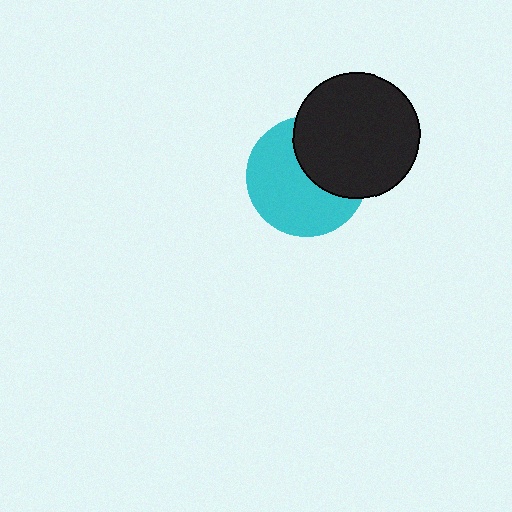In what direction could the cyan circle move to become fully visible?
The cyan circle could move toward the lower-left. That would shift it out from behind the black circle entirely.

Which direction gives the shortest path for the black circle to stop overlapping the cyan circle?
Moving toward the upper-right gives the shortest separation.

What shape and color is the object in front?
The object in front is a black circle.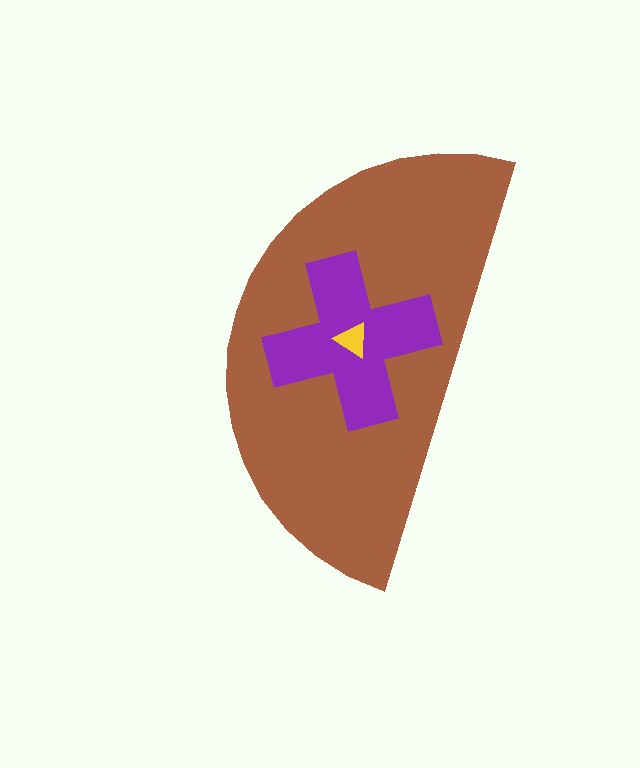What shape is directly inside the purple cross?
The yellow triangle.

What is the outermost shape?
The brown semicircle.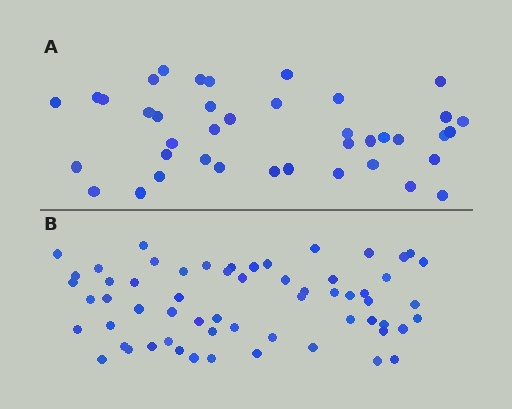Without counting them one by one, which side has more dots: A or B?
Region B (the bottom region) has more dots.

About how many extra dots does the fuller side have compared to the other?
Region B has approximately 20 more dots than region A.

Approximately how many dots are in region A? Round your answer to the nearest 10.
About 40 dots.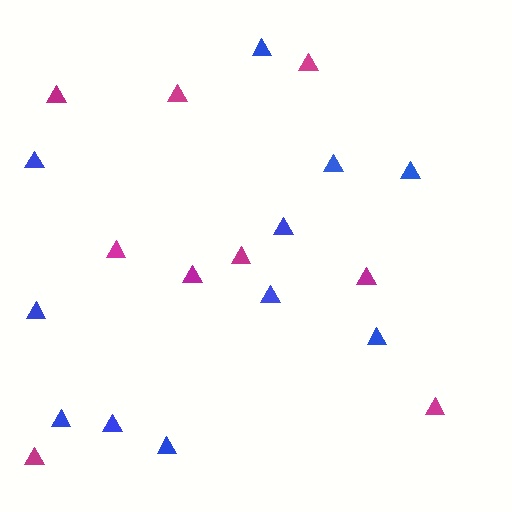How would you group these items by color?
There are 2 groups: one group of magenta triangles (9) and one group of blue triangles (11).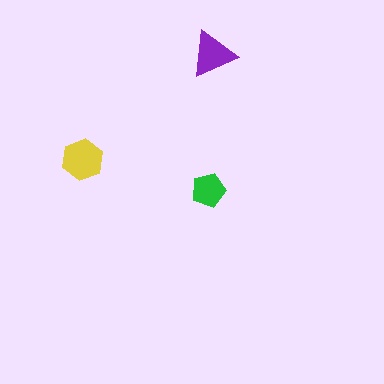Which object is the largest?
The yellow hexagon.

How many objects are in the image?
There are 3 objects in the image.